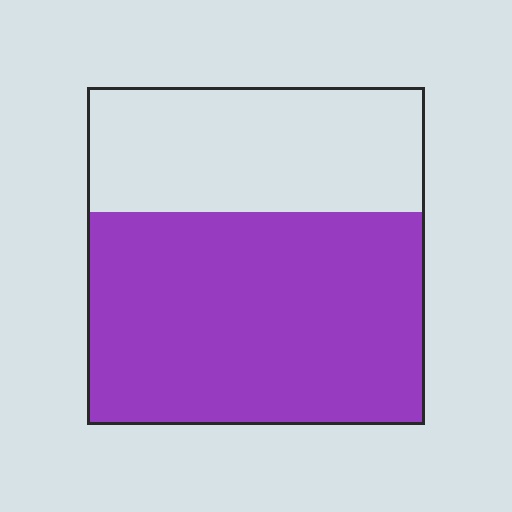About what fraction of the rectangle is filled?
About five eighths (5/8).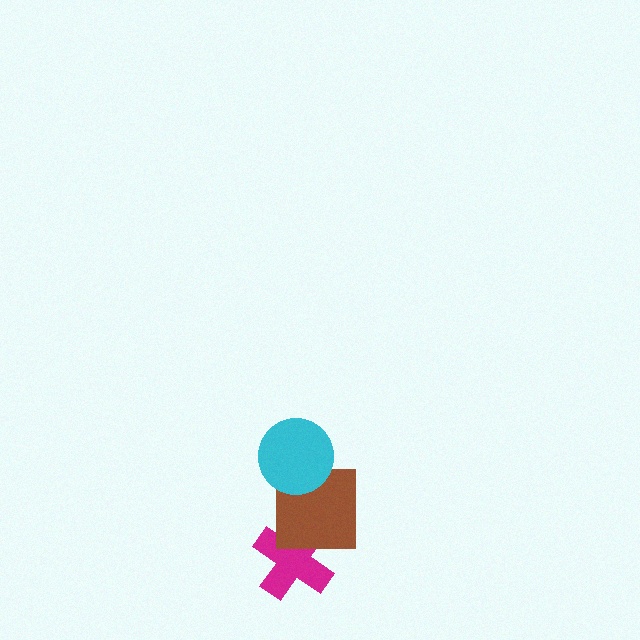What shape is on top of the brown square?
The cyan circle is on top of the brown square.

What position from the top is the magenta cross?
The magenta cross is 3rd from the top.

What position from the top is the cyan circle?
The cyan circle is 1st from the top.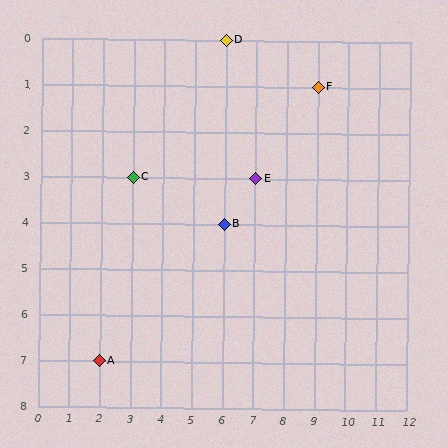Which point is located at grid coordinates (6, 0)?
Point D is at (6, 0).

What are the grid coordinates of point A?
Point A is at grid coordinates (2, 7).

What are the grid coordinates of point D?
Point D is at grid coordinates (6, 0).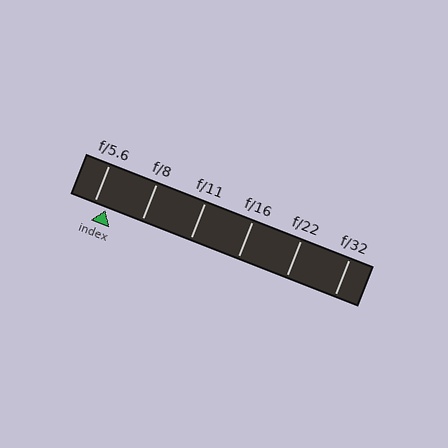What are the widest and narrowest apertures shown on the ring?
The widest aperture shown is f/5.6 and the narrowest is f/32.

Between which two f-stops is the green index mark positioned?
The index mark is between f/5.6 and f/8.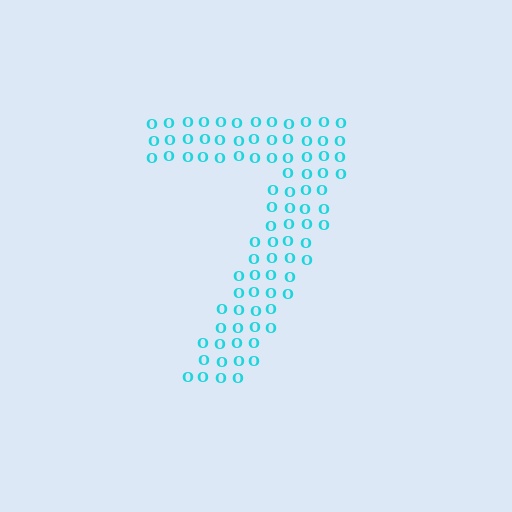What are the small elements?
The small elements are letter O's.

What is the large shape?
The large shape is the digit 7.